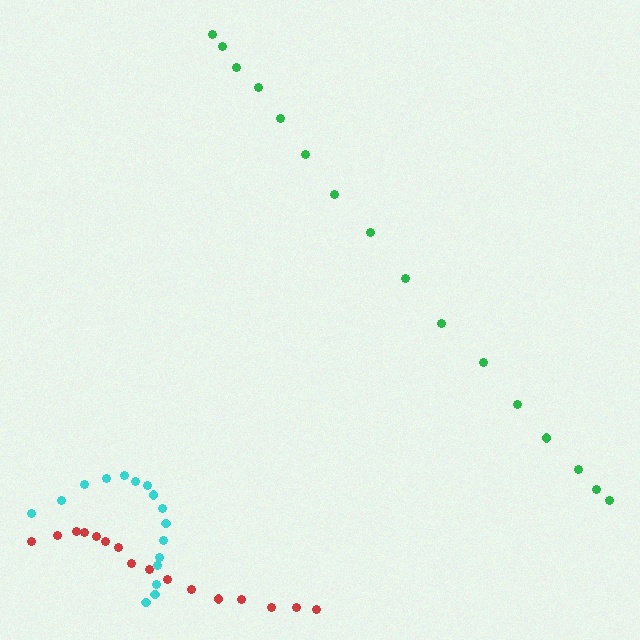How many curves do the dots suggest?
There are 3 distinct paths.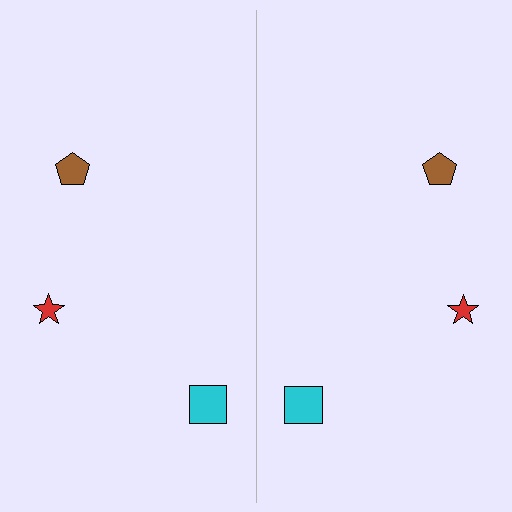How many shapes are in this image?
There are 6 shapes in this image.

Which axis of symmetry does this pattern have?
The pattern has a vertical axis of symmetry running through the center of the image.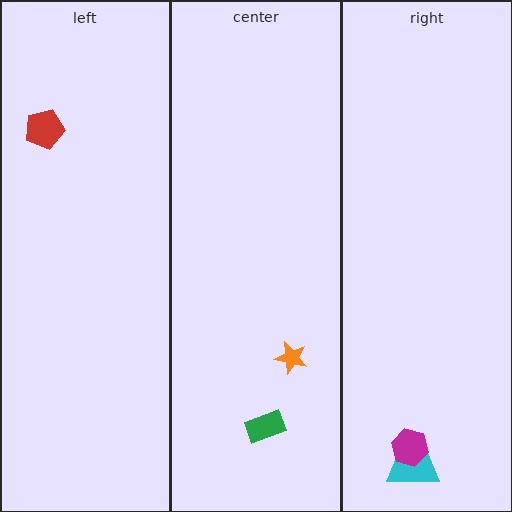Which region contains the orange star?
The center region.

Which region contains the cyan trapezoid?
The right region.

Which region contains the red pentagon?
The left region.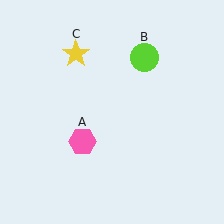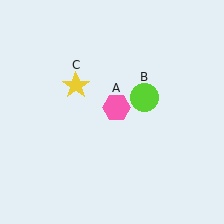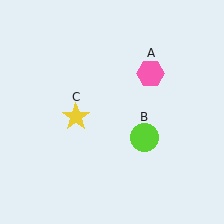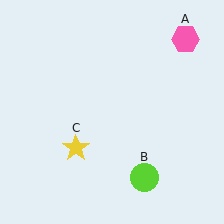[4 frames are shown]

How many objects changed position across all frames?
3 objects changed position: pink hexagon (object A), lime circle (object B), yellow star (object C).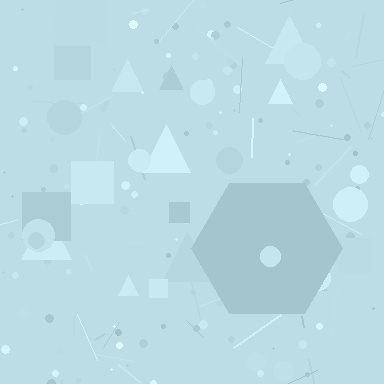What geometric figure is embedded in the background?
A hexagon is embedded in the background.